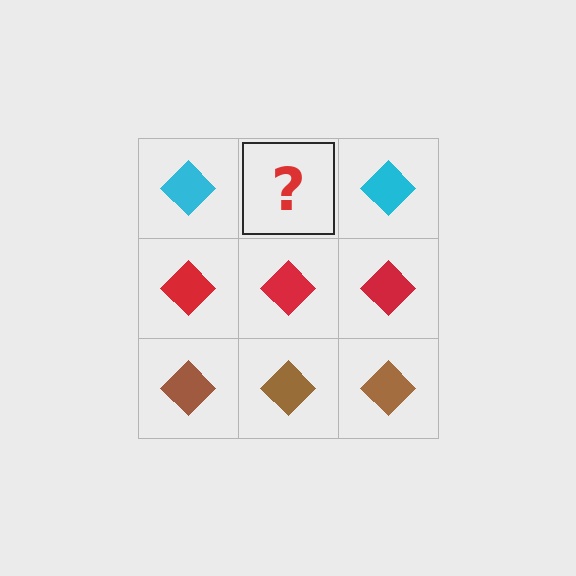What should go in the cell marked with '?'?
The missing cell should contain a cyan diamond.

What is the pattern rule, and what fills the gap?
The rule is that each row has a consistent color. The gap should be filled with a cyan diamond.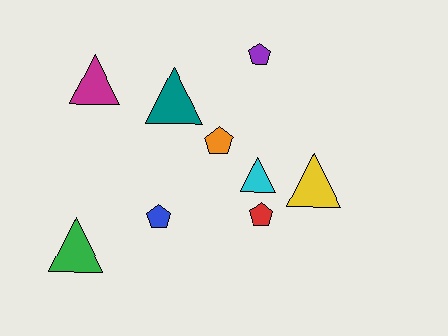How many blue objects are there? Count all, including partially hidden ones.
There is 1 blue object.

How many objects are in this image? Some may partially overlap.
There are 9 objects.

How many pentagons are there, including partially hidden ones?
There are 4 pentagons.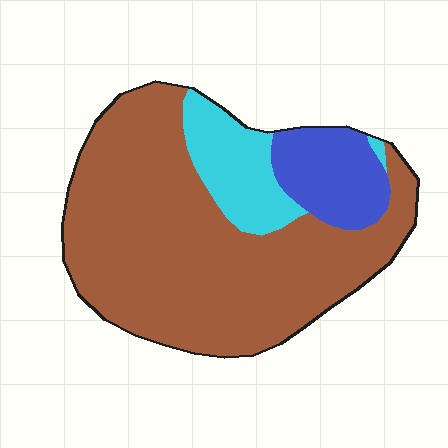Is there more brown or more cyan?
Brown.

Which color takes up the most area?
Brown, at roughly 75%.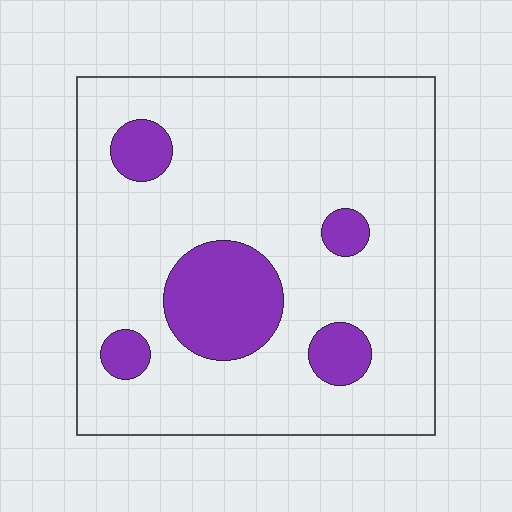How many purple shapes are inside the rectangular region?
5.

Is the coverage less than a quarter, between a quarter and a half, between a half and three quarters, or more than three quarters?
Less than a quarter.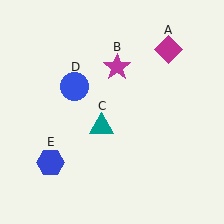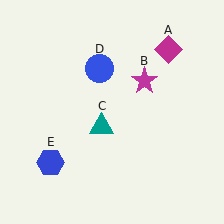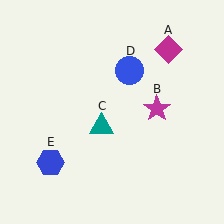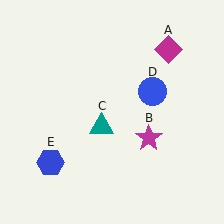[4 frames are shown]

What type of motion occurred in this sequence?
The magenta star (object B), blue circle (object D) rotated clockwise around the center of the scene.